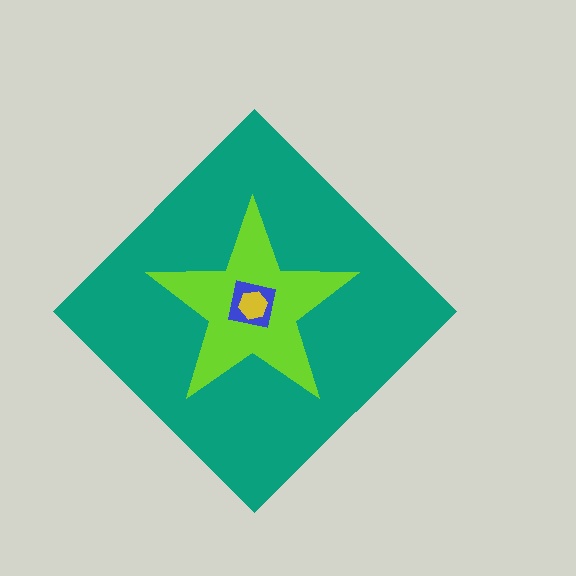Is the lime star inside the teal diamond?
Yes.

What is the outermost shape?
The teal diamond.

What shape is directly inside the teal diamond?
The lime star.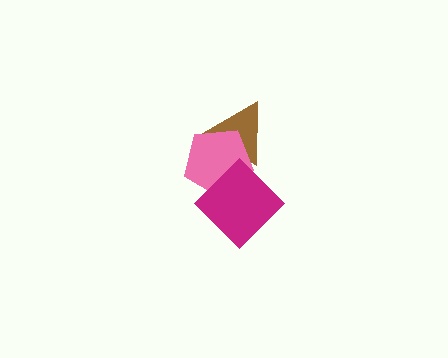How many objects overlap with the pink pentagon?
2 objects overlap with the pink pentagon.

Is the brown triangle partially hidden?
Yes, it is partially covered by another shape.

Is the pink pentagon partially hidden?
Yes, it is partially covered by another shape.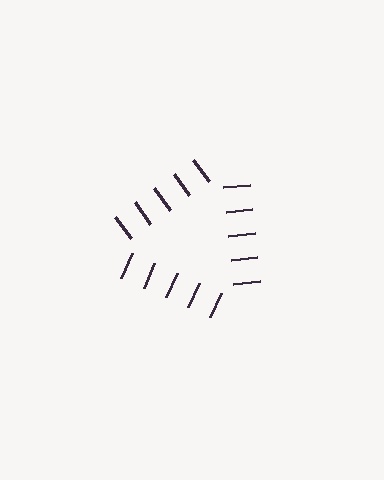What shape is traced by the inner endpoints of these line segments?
An illusory triangle — the line segments terminate on its edges but no continuous stroke is drawn.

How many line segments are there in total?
15 — 5 along each of the 3 edges.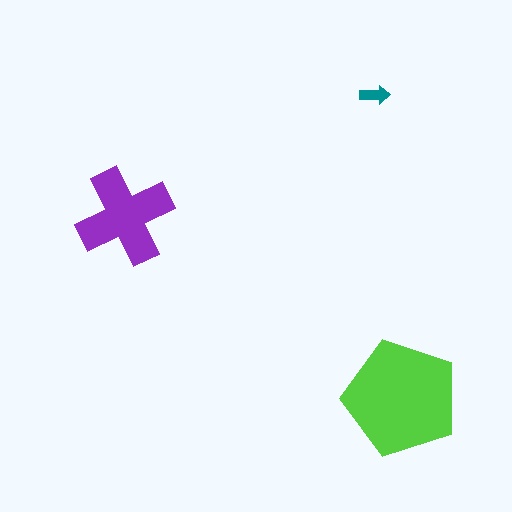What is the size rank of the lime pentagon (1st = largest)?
1st.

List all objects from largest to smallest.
The lime pentagon, the purple cross, the teal arrow.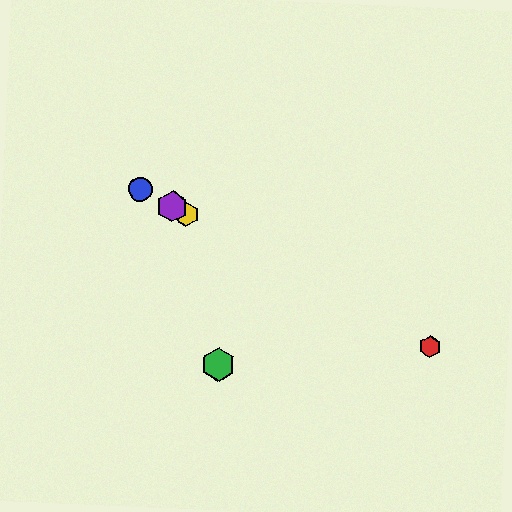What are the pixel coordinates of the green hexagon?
The green hexagon is at (218, 364).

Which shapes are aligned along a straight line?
The red hexagon, the blue circle, the yellow hexagon, the purple hexagon are aligned along a straight line.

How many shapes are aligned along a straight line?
4 shapes (the red hexagon, the blue circle, the yellow hexagon, the purple hexagon) are aligned along a straight line.